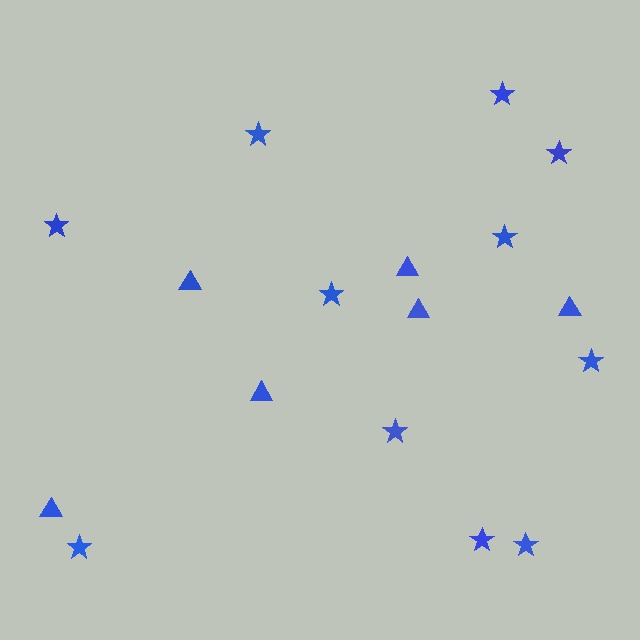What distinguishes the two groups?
There are 2 groups: one group of triangles (6) and one group of stars (11).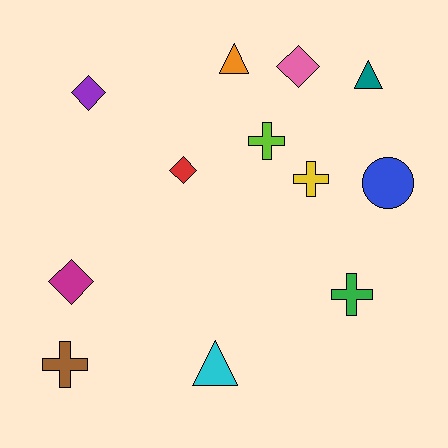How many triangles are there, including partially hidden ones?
There are 3 triangles.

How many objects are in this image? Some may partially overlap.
There are 12 objects.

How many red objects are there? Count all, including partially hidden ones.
There is 1 red object.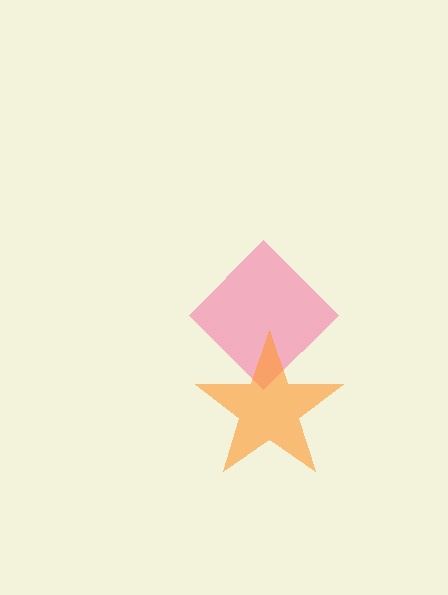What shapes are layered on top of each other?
The layered shapes are: a pink diamond, an orange star.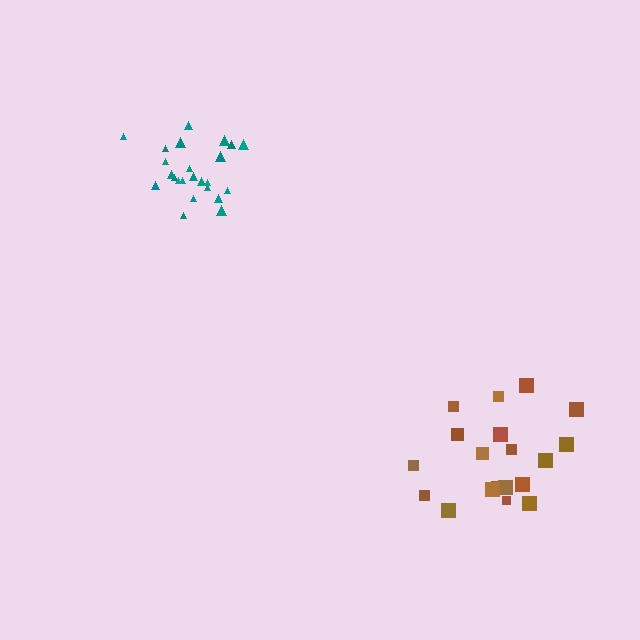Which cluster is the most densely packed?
Teal.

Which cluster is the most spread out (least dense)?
Brown.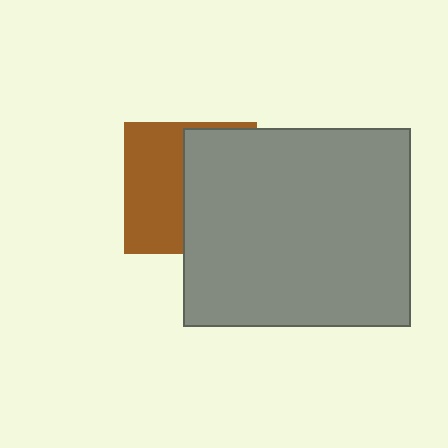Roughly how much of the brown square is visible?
About half of it is visible (roughly 47%).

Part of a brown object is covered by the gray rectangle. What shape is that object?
It is a square.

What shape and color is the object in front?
The object in front is a gray rectangle.